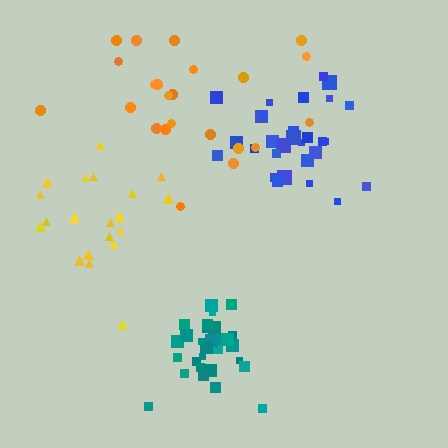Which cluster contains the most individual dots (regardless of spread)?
Blue (30).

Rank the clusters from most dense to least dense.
teal, blue, yellow, orange.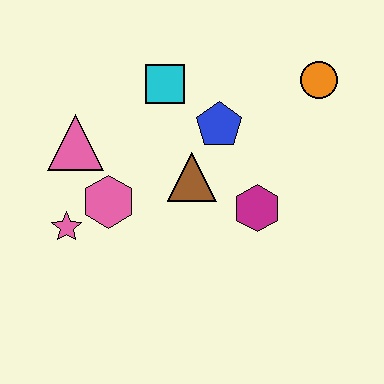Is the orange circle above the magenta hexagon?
Yes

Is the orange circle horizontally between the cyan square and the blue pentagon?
No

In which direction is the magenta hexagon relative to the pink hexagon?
The magenta hexagon is to the right of the pink hexagon.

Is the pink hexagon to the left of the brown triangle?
Yes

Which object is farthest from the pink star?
The orange circle is farthest from the pink star.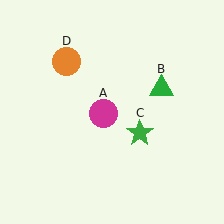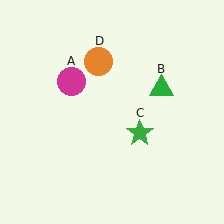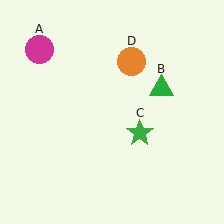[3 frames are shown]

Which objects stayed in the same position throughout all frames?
Green triangle (object B) and green star (object C) remained stationary.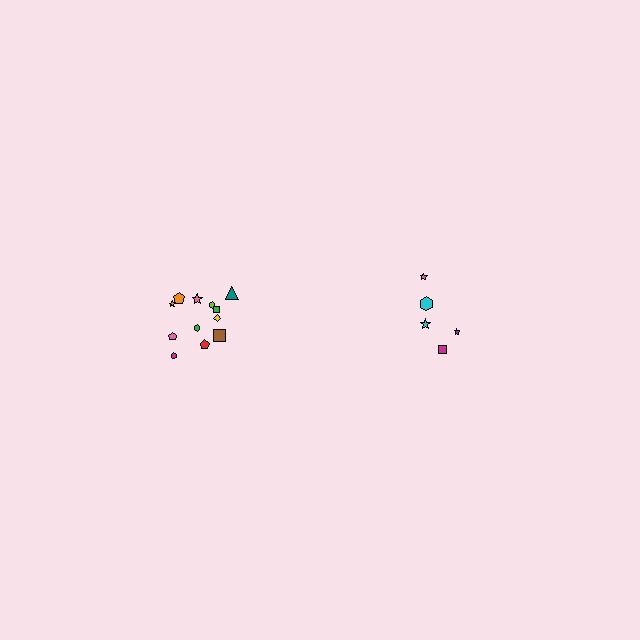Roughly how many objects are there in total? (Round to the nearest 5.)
Roughly 15 objects in total.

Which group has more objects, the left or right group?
The left group.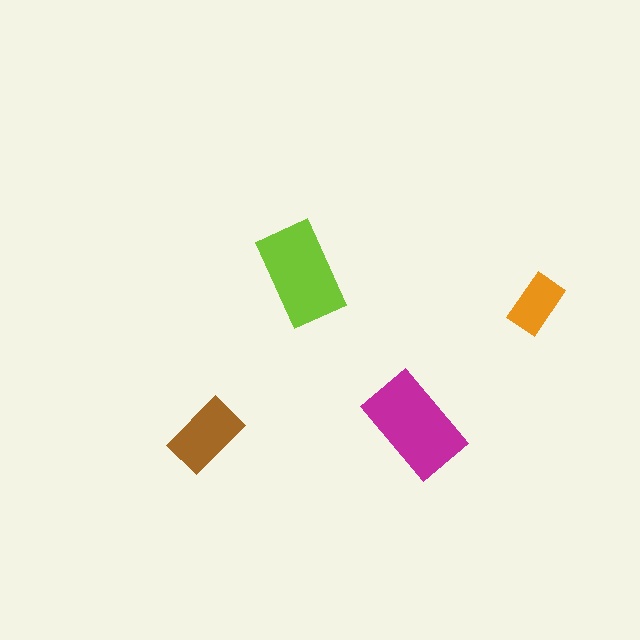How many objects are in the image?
There are 4 objects in the image.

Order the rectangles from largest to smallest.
the magenta one, the lime one, the brown one, the orange one.